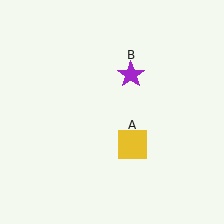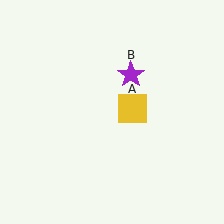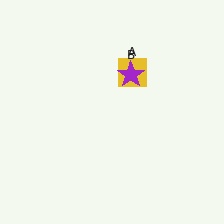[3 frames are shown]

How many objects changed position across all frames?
1 object changed position: yellow square (object A).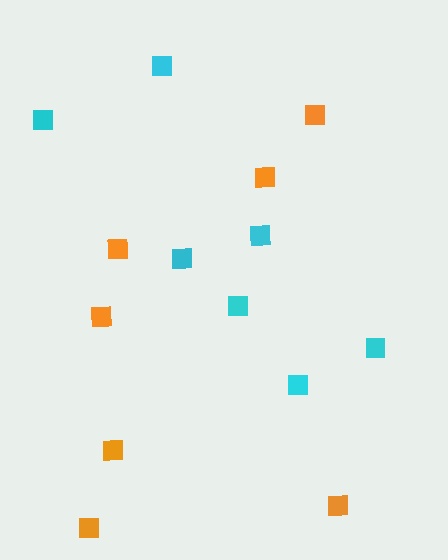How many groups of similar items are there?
There are 2 groups: one group of cyan squares (7) and one group of orange squares (7).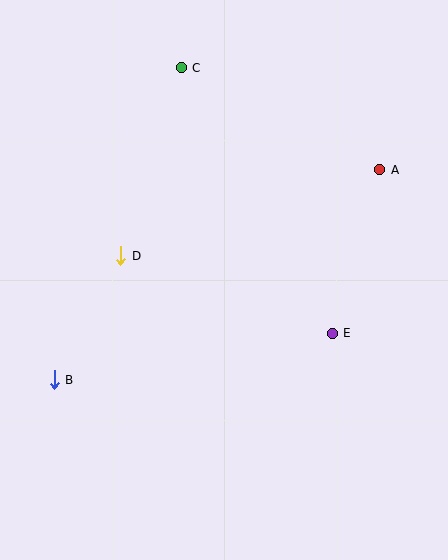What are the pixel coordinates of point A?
Point A is at (380, 170).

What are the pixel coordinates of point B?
Point B is at (54, 380).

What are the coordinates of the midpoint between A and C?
The midpoint between A and C is at (281, 119).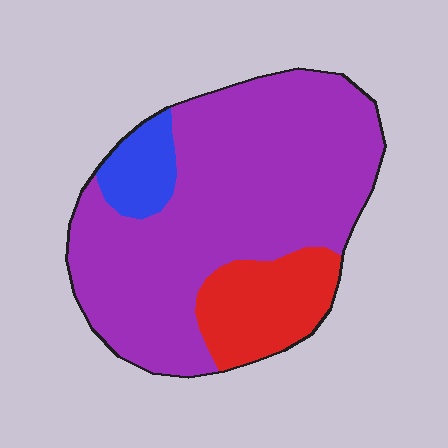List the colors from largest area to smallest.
From largest to smallest: purple, red, blue.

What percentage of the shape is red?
Red covers about 20% of the shape.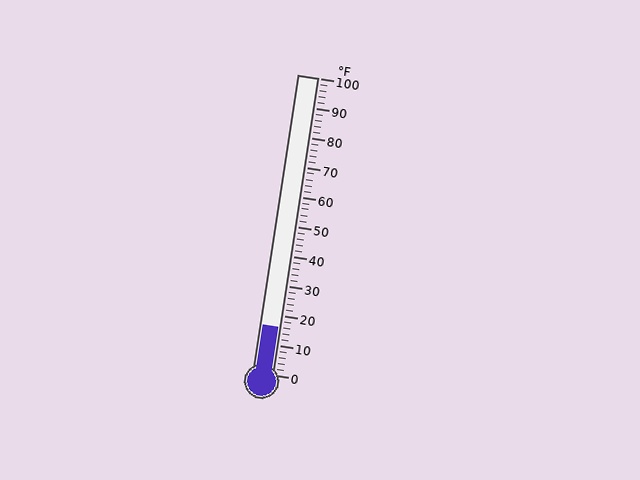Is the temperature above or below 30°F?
The temperature is below 30°F.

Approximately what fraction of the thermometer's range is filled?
The thermometer is filled to approximately 15% of its range.